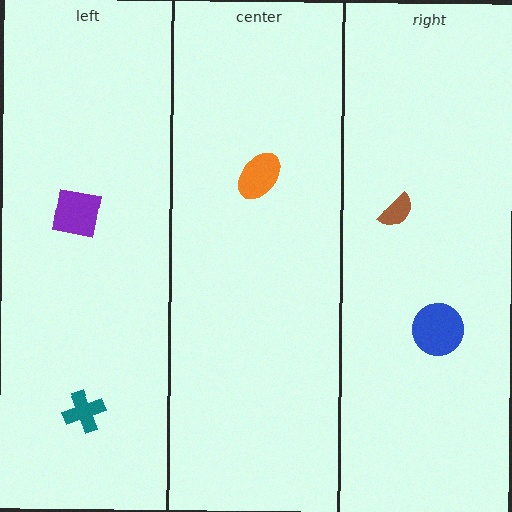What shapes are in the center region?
The orange ellipse.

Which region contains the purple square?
The left region.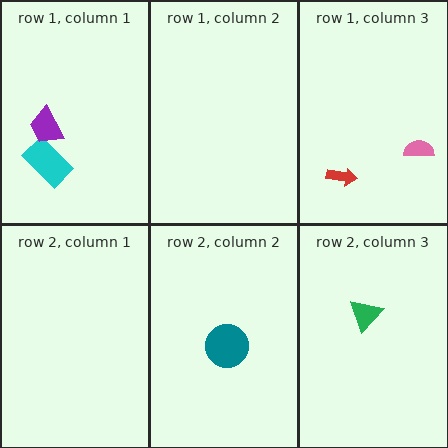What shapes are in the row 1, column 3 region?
The pink semicircle, the red arrow.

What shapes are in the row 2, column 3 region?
The green triangle.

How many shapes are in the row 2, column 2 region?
1.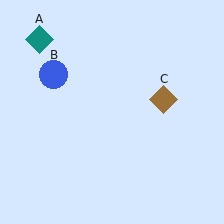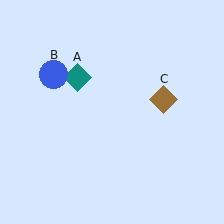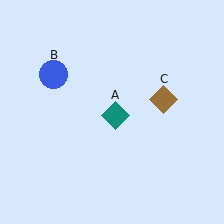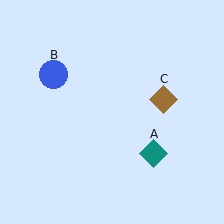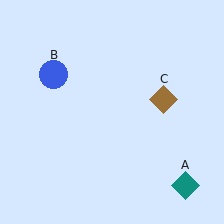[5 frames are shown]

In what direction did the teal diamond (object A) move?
The teal diamond (object A) moved down and to the right.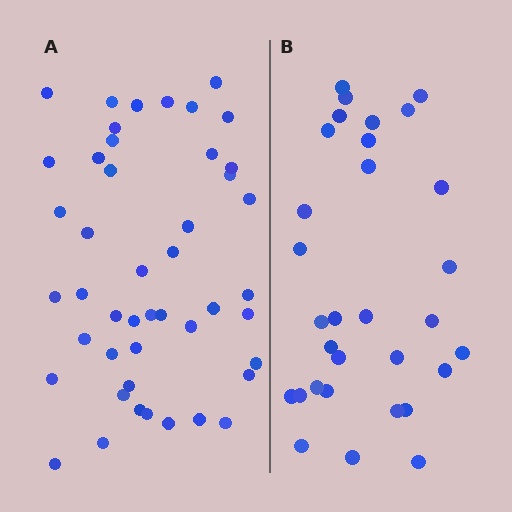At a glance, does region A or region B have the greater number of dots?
Region A (the left region) has more dots.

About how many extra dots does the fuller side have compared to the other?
Region A has approximately 15 more dots than region B.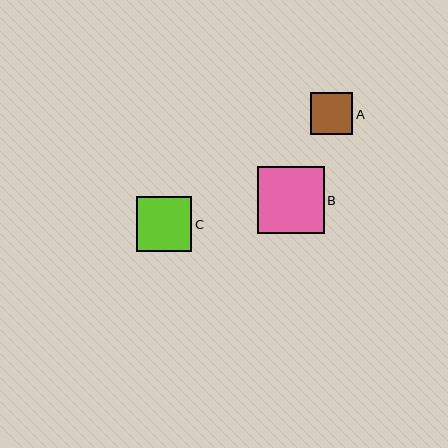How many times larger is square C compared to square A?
Square C is approximately 1.3 times the size of square A.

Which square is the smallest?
Square A is the smallest with a size of approximately 42 pixels.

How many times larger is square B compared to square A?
Square B is approximately 1.6 times the size of square A.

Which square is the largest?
Square B is the largest with a size of approximately 66 pixels.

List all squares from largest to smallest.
From largest to smallest: B, C, A.